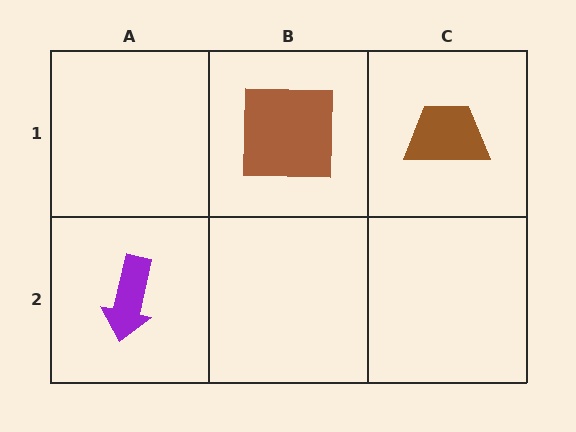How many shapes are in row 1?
2 shapes.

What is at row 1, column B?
A brown square.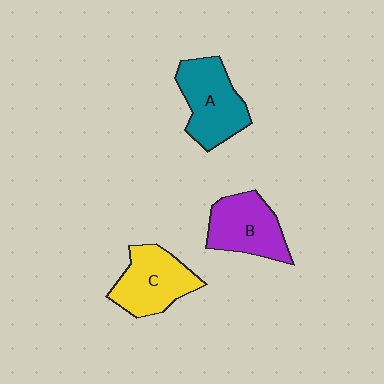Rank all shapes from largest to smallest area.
From largest to smallest: A (teal), C (yellow), B (purple).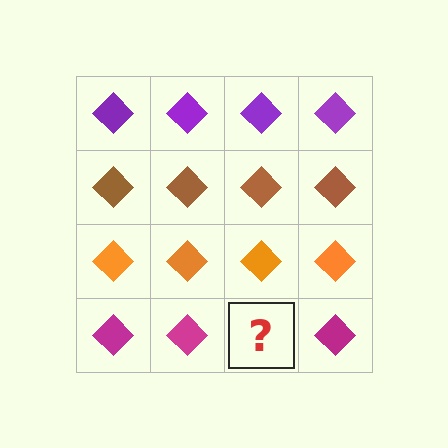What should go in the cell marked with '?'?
The missing cell should contain a magenta diamond.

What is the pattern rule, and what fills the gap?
The rule is that each row has a consistent color. The gap should be filled with a magenta diamond.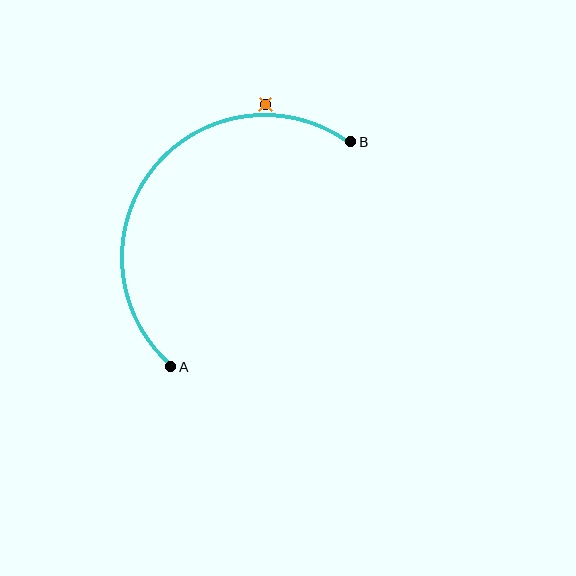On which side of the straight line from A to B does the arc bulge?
The arc bulges above and to the left of the straight line connecting A and B.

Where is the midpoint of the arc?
The arc midpoint is the point on the curve farthest from the straight line joining A and B. It sits above and to the left of that line.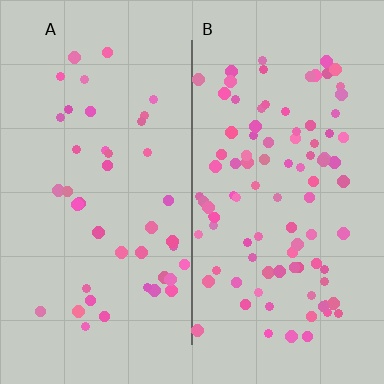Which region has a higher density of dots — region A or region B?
B (the right).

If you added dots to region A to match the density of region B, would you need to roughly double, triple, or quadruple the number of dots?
Approximately double.